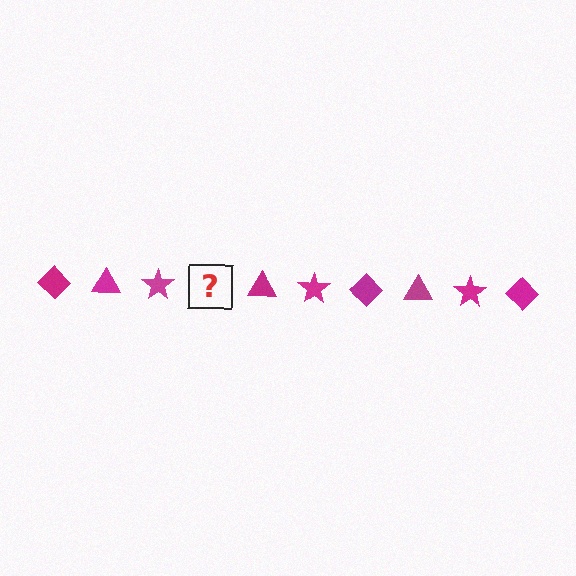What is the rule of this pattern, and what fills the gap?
The rule is that the pattern cycles through diamond, triangle, star shapes in magenta. The gap should be filled with a magenta diamond.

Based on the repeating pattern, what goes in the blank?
The blank should be a magenta diamond.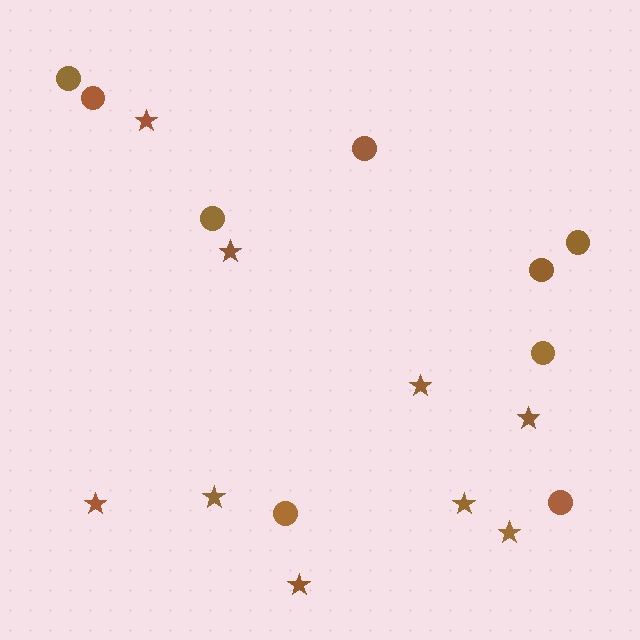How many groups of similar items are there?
There are 2 groups: one group of circles (9) and one group of stars (9).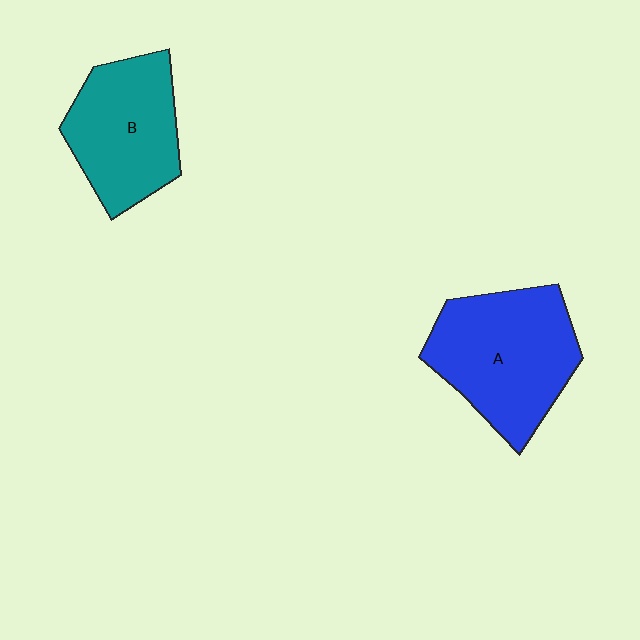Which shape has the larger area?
Shape A (blue).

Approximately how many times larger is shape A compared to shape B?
Approximately 1.2 times.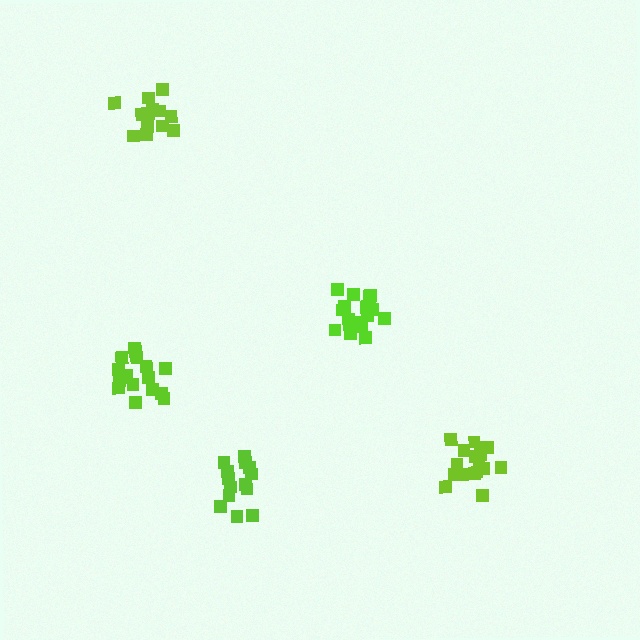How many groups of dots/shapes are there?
There are 5 groups.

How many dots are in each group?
Group 1: 13 dots, Group 2: 16 dots, Group 3: 14 dots, Group 4: 17 dots, Group 5: 17 dots (77 total).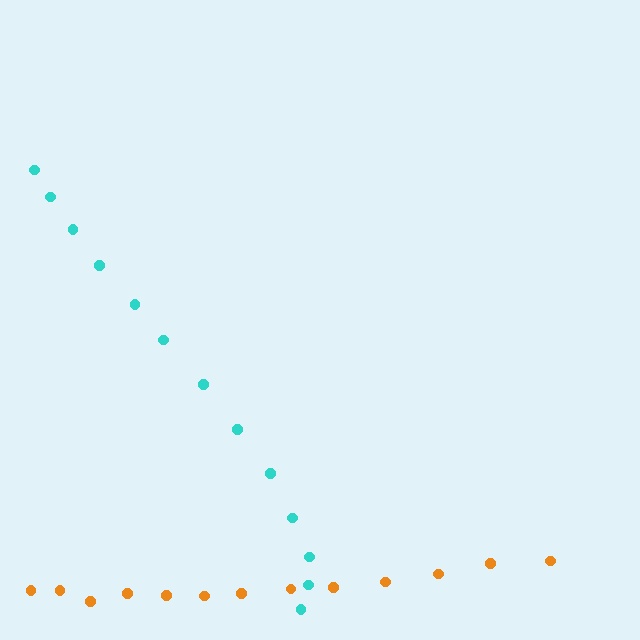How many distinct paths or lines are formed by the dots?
There are 2 distinct paths.